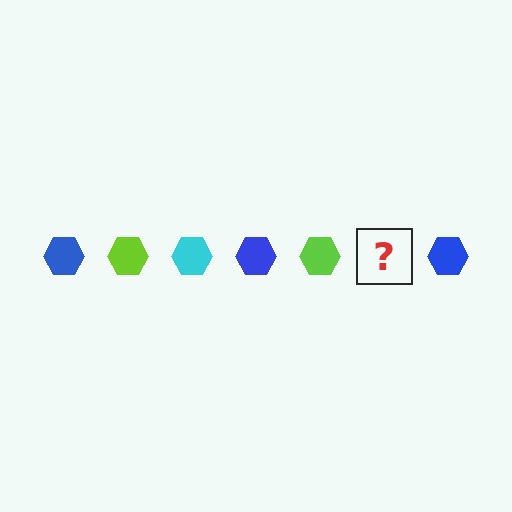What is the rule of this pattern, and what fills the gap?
The rule is that the pattern cycles through blue, lime, cyan hexagons. The gap should be filled with a cyan hexagon.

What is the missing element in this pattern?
The missing element is a cyan hexagon.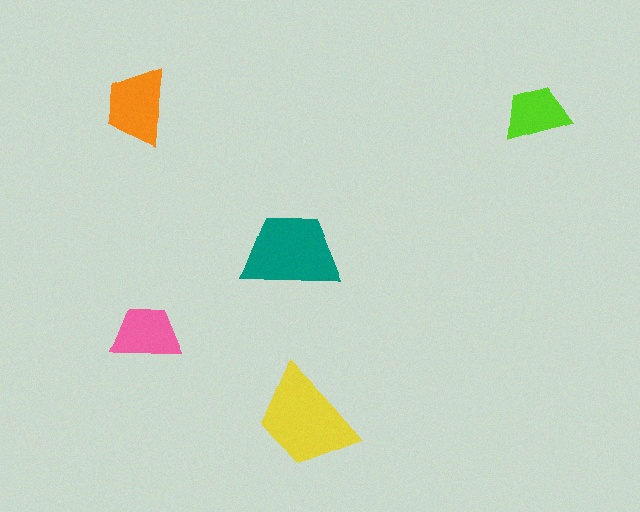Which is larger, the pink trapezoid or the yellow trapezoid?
The yellow one.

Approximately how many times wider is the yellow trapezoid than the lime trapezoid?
About 1.5 times wider.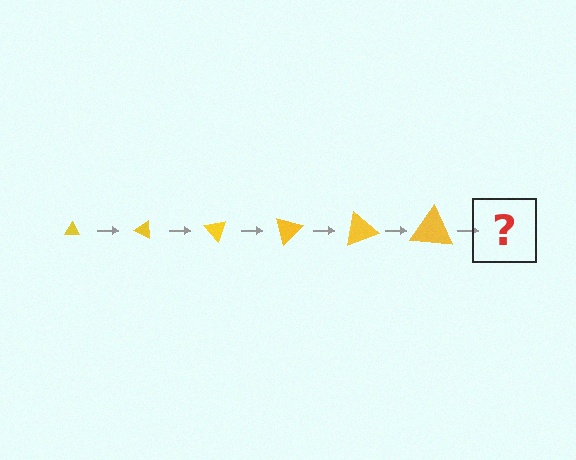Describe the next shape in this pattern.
It should be a triangle, larger than the previous one and rotated 150 degrees from the start.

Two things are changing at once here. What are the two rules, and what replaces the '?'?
The two rules are that the triangle grows larger each step and it rotates 25 degrees each step. The '?' should be a triangle, larger than the previous one and rotated 150 degrees from the start.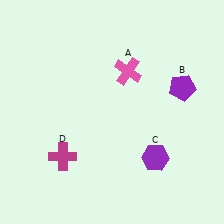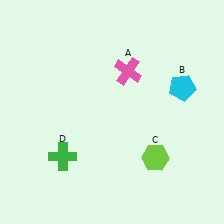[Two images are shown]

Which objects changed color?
B changed from purple to cyan. C changed from purple to lime. D changed from magenta to green.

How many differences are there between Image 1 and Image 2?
There are 3 differences between the two images.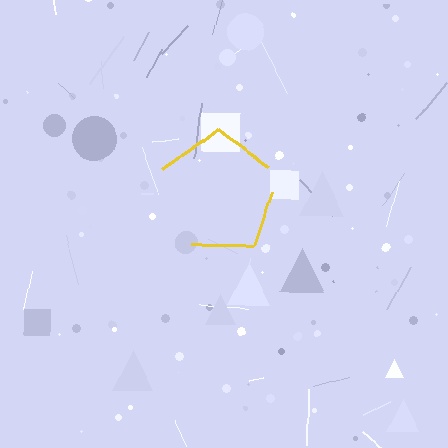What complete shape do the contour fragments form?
The contour fragments form a pentagon.